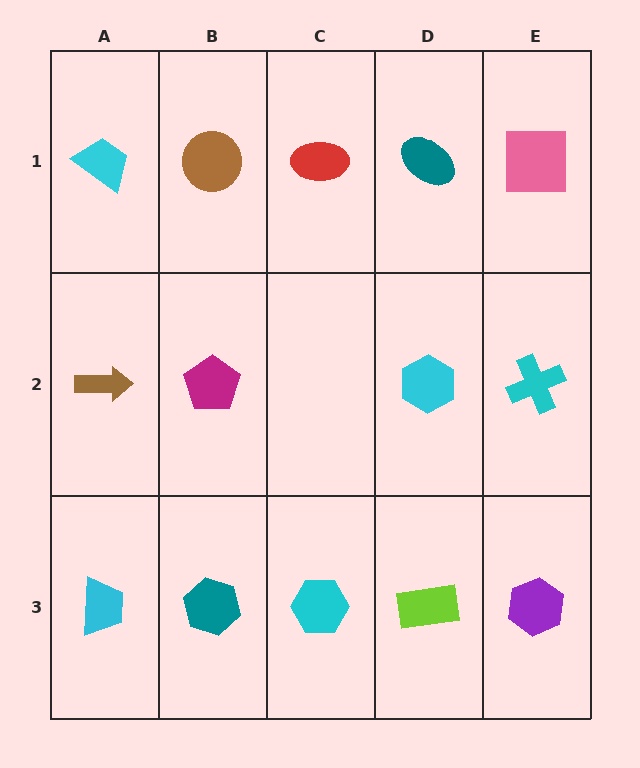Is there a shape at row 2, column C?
No, that cell is empty.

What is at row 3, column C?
A cyan hexagon.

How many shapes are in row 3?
5 shapes.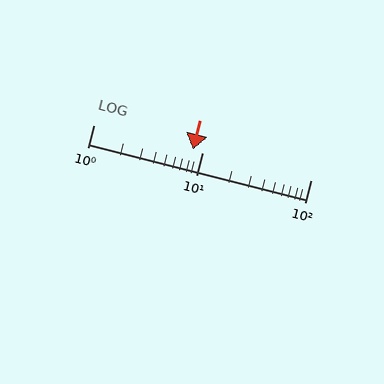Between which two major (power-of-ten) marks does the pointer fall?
The pointer is between 1 and 10.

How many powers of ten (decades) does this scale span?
The scale spans 2 decades, from 1 to 100.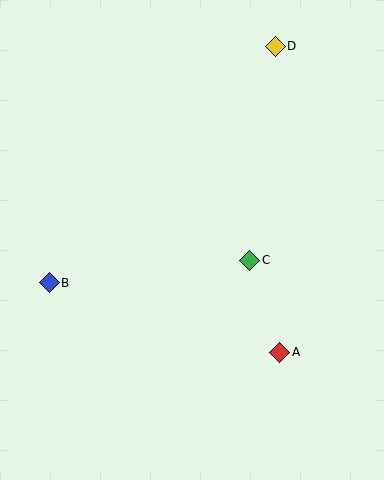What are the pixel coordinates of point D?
Point D is at (275, 46).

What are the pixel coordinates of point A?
Point A is at (280, 352).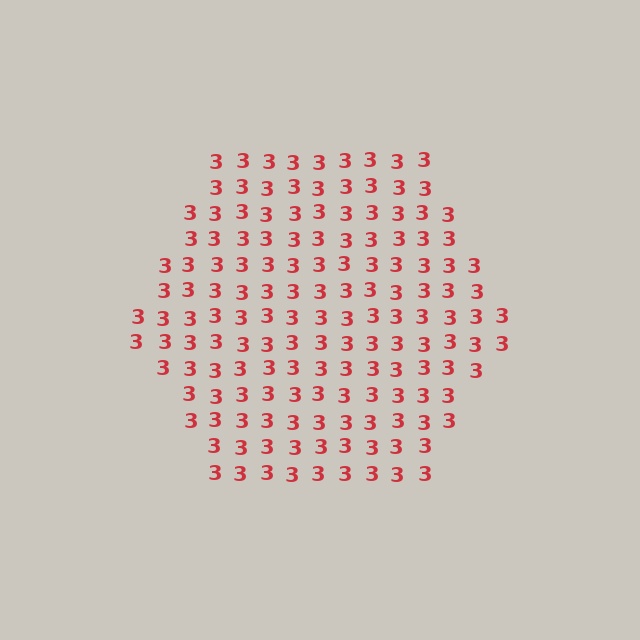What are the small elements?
The small elements are digit 3's.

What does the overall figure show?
The overall figure shows a hexagon.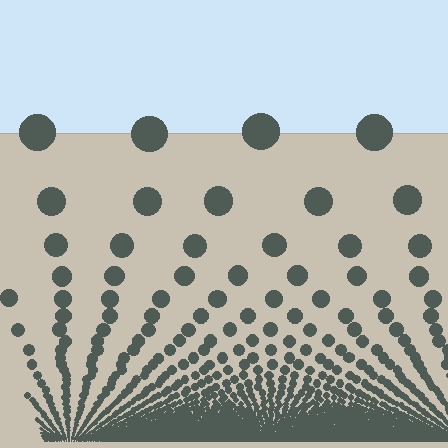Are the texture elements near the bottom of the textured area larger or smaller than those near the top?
Smaller. The gradient is inverted — elements near the bottom are smaller and denser.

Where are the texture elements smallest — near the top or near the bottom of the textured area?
Near the bottom.